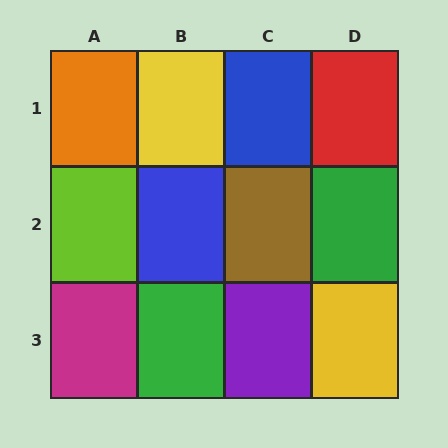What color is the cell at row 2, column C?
Brown.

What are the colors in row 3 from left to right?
Magenta, green, purple, yellow.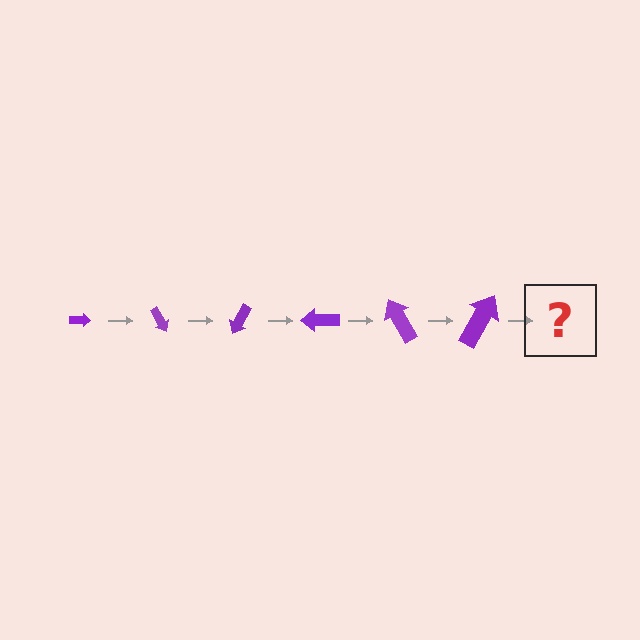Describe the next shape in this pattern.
It should be an arrow, larger than the previous one and rotated 360 degrees from the start.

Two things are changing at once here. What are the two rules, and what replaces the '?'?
The two rules are that the arrow grows larger each step and it rotates 60 degrees each step. The '?' should be an arrow, larger than the previous one and rotated 360 degrees from the start.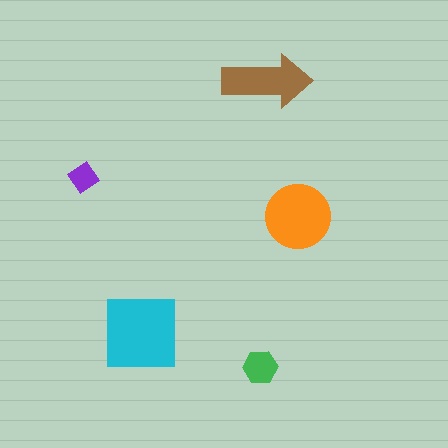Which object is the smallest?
The purple diamond.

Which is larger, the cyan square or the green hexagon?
The cyan square.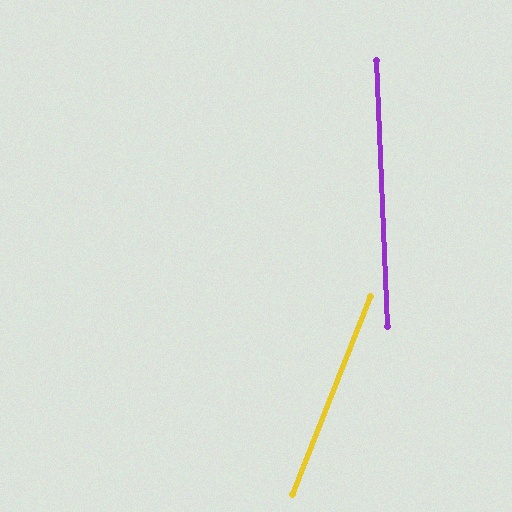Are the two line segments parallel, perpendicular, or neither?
Neither parallel nor perpendicular — they differ by about 24°.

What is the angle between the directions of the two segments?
Approximately 24 degrees.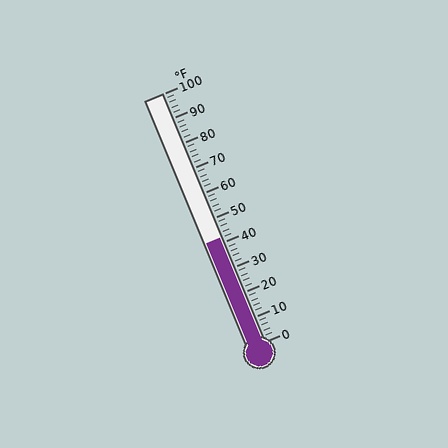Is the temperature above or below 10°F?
The temperature is above 10°F.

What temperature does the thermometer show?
The thermometer shows approximately 42°F.